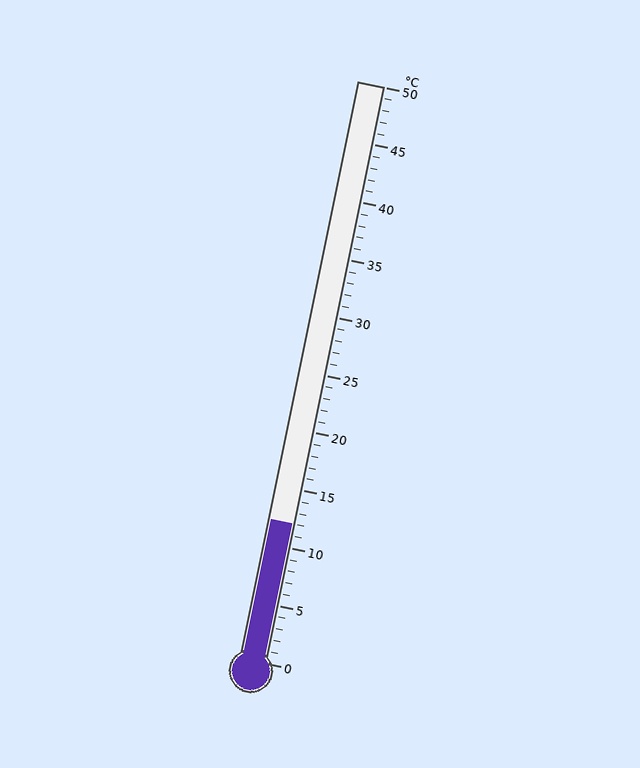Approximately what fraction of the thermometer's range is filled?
The thermometer is filled to approximately 25% of its range.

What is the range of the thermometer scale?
The thermometer scale ranges from 0°C to 50°C.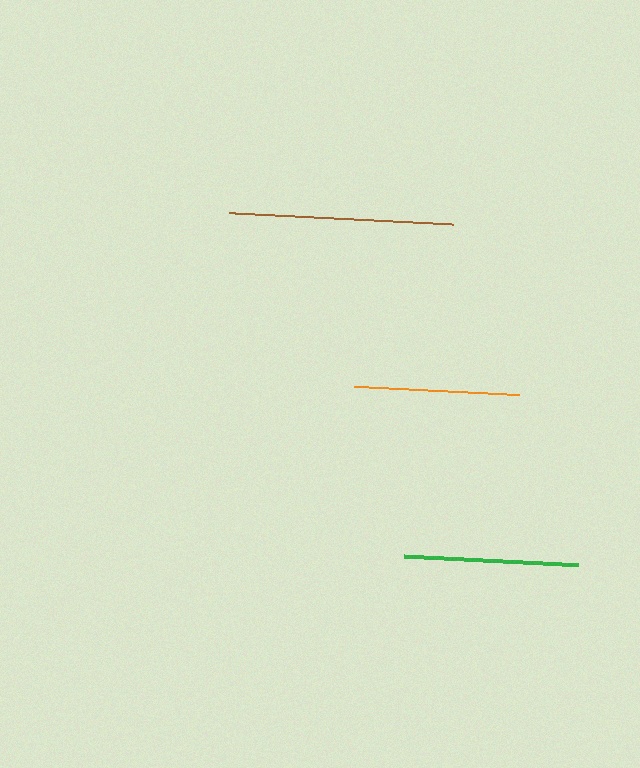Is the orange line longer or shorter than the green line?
The green line is longer than the orange line.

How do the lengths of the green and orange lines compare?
The green and orange lines are approximately the same length.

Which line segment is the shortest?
The orange line is the shortest at approximately 165 pixels.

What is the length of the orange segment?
The orange segment is approximately 165 pixels long.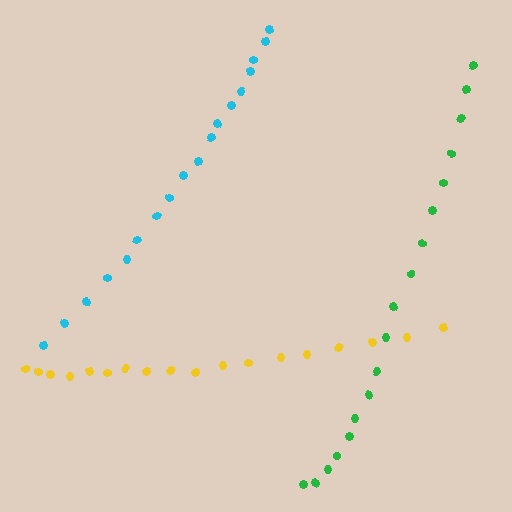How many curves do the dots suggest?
There are 3 distinct paths.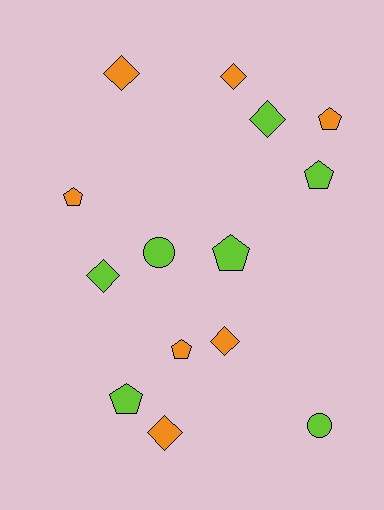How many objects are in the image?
There are 14 objects.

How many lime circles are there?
There are 2 lime circles.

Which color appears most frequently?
Orange, with 7 objects.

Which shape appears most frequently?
Pentagon, with 6 objects.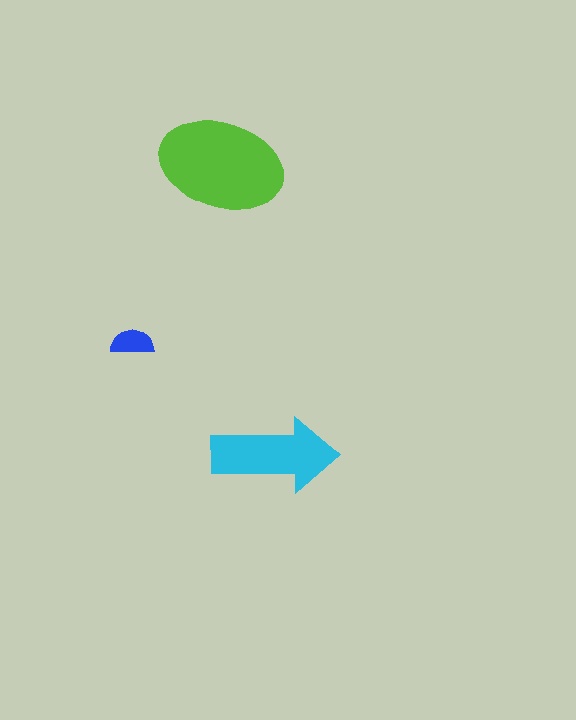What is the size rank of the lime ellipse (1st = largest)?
1st.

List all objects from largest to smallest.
The lime ellipse, the cyan arrow, the blue semicircle.